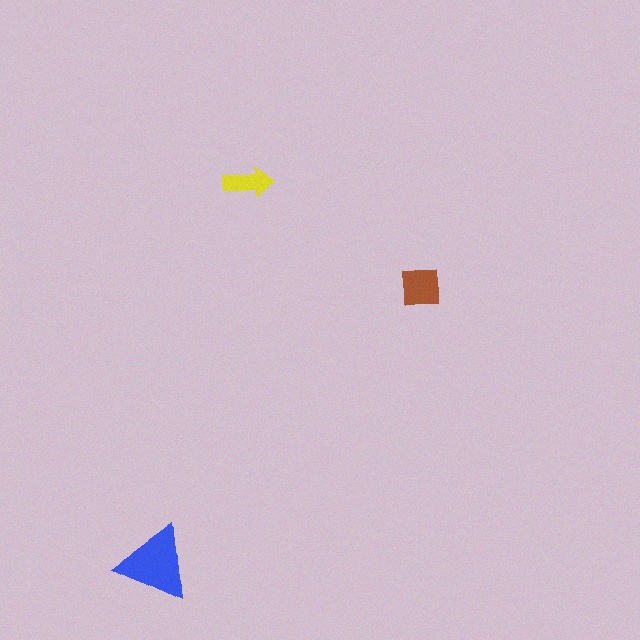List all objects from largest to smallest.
The blue triangle, the brown square, the yellow arrow.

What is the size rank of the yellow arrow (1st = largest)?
3rd.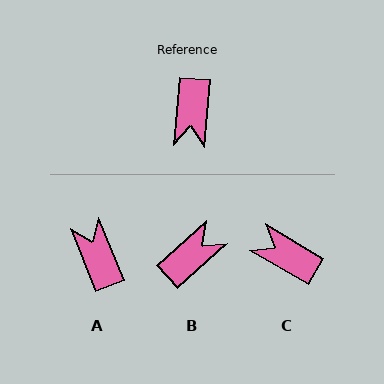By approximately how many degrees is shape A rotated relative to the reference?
Approximately 153 degrees clockwise.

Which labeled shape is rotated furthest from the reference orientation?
A, about 153 degrees away.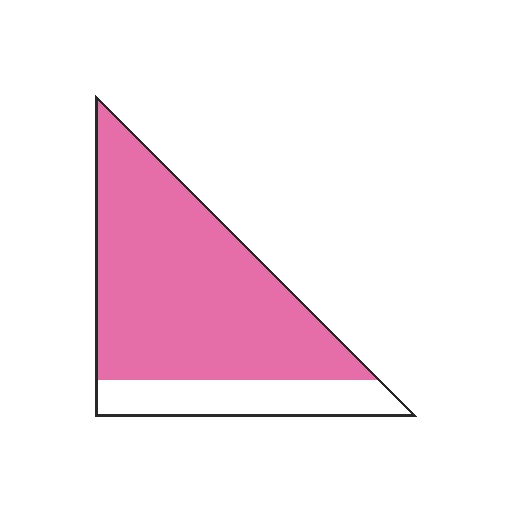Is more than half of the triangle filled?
Yes.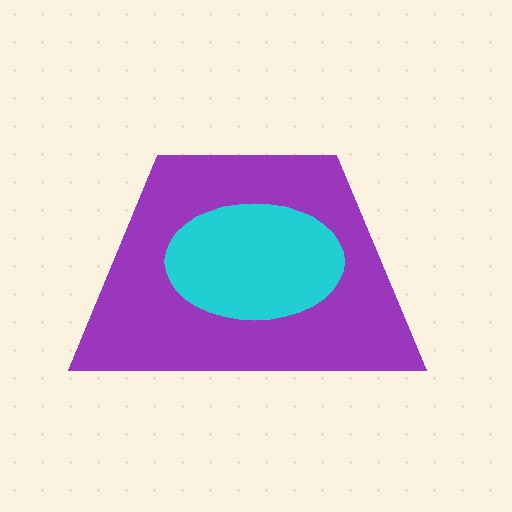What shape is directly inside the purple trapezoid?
The cyan ellipse.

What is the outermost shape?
The purple trapezoid.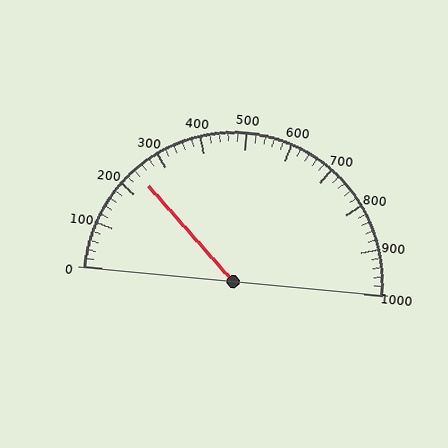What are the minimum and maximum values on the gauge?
The gauge ranges from 0 to 1000.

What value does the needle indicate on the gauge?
The needle indicates approximately 240.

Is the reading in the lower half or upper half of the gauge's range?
The reading is in the lower half of the range (0 to 1000).